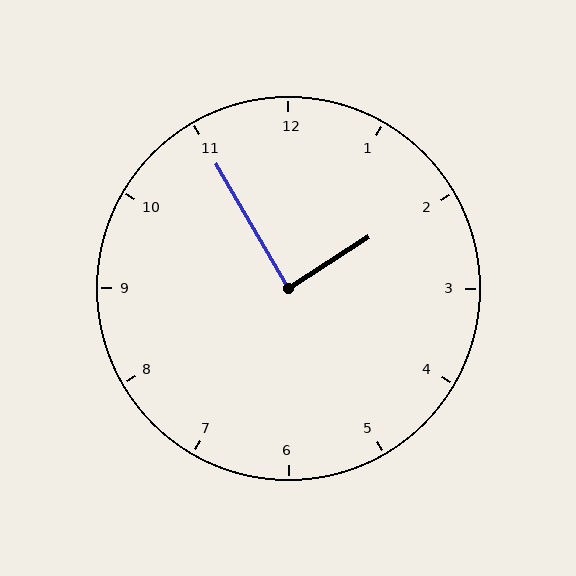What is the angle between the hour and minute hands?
Approximately 88 degrees.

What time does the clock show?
1:55.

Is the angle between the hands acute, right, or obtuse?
It is right.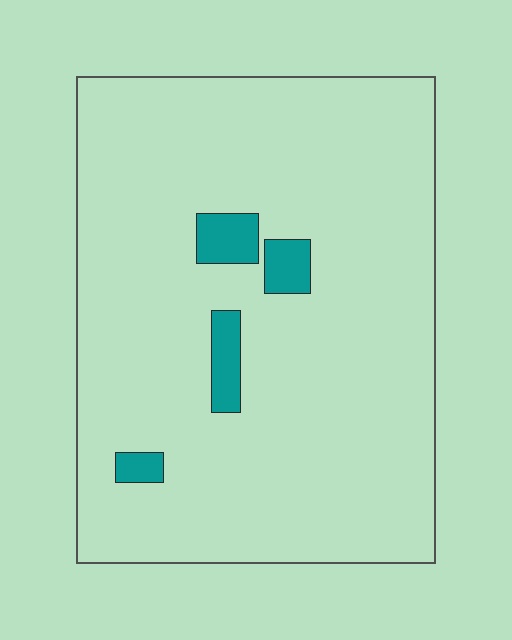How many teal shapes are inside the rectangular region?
4.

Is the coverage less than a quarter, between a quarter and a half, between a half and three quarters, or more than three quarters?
Less than a quarter.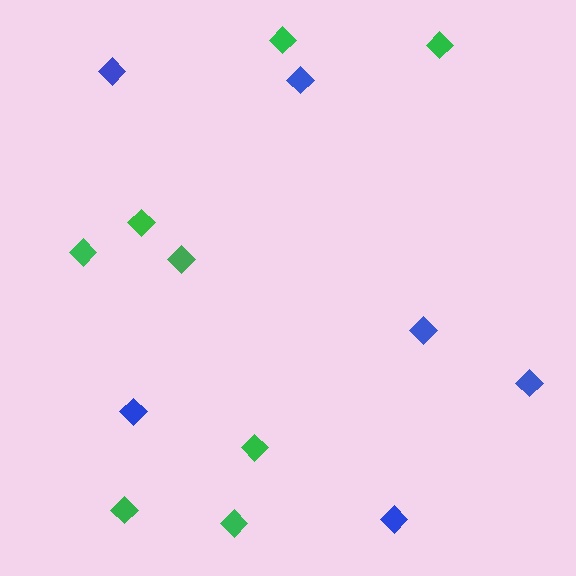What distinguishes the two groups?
There are 2 groups: one group of blue diamonds (6) and one group of green diamonds (8).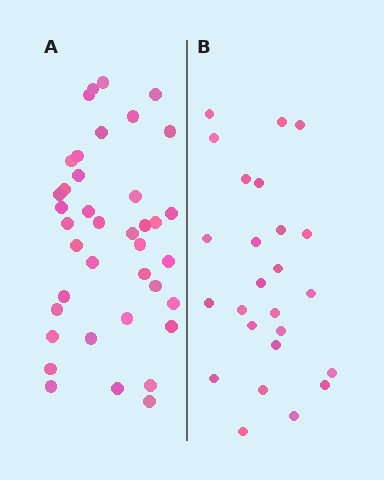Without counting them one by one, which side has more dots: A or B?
Region A (the left region) has more dots.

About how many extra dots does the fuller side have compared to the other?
Region A has approximately 15 more dots than region B.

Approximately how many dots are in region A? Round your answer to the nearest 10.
About 40 dots. (The exact count is 39, which rounds to 40.)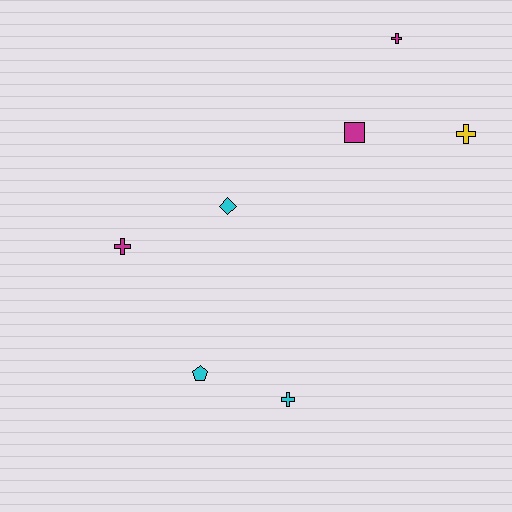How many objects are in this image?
There are 7 objects.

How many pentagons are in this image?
There is 1 pentagon.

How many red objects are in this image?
There are no red objects.